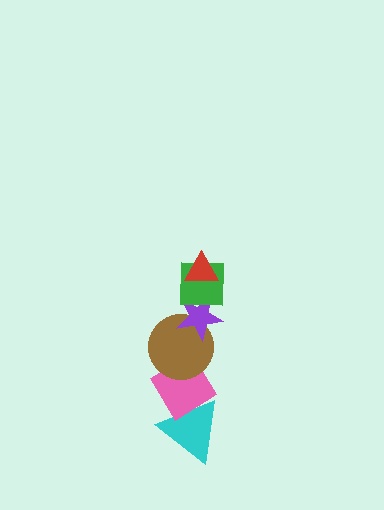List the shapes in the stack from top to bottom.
From top to bottom: the red triangle, the green square, the purple star, the brown circle, the pink diamond, the cyan triangle.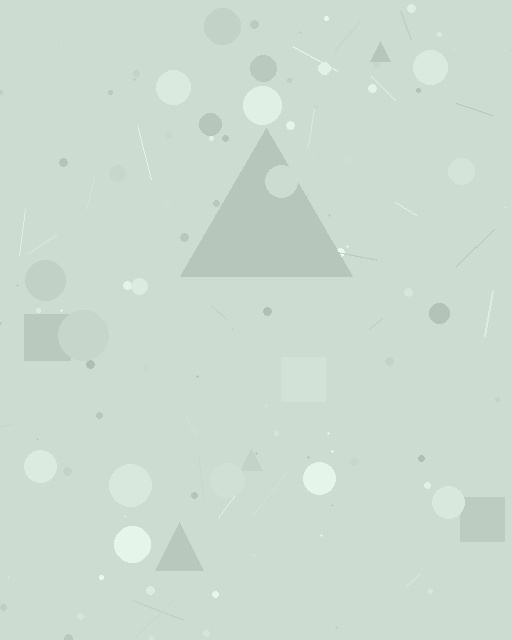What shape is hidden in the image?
A triangle is hidden in the image.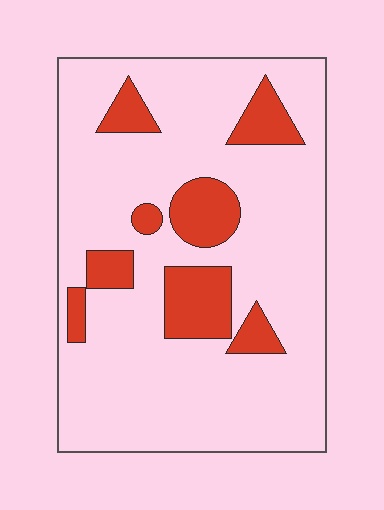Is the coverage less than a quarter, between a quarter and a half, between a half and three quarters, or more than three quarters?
Less than a quarter.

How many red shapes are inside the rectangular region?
8.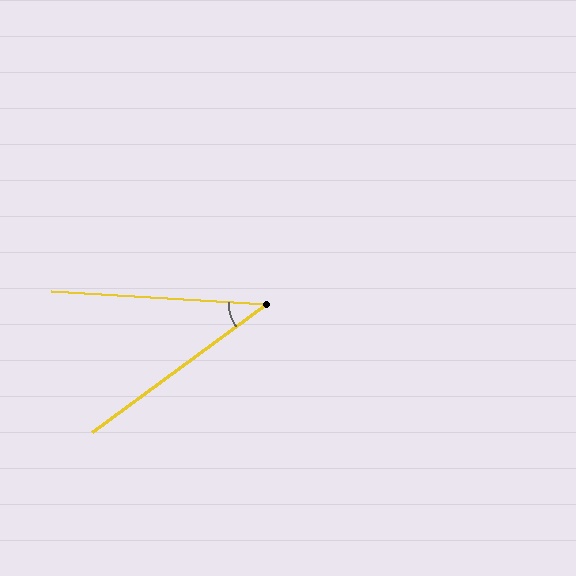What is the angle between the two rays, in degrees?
Approximately 40 degrees.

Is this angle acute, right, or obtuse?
It is acute.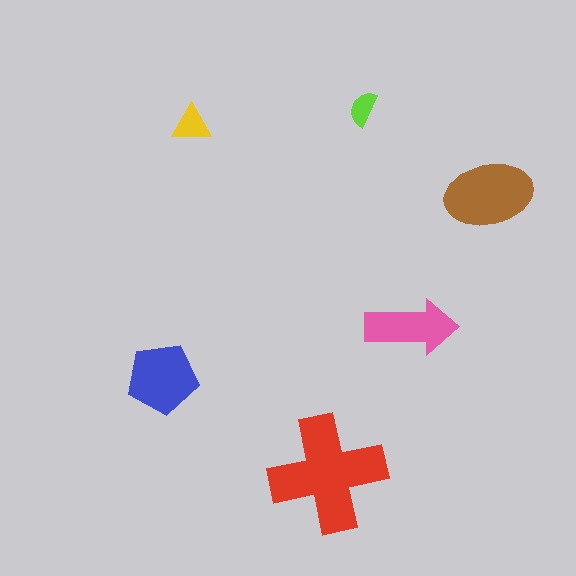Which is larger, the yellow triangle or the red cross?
The red cross.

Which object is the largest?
The red cross.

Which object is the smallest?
The lime semicircle.